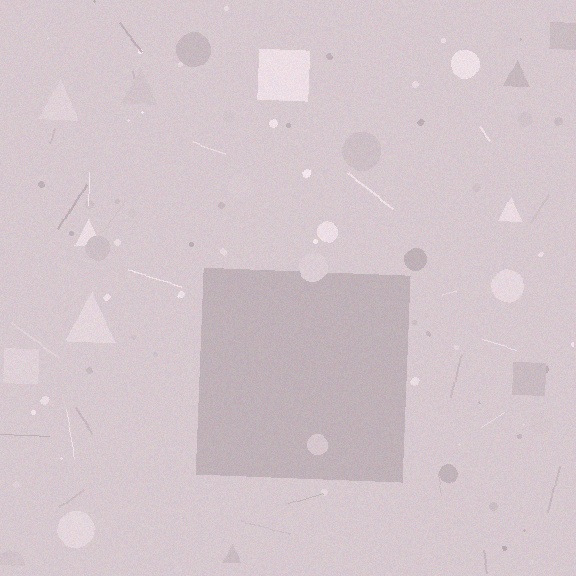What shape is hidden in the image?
A square is hidden in the image.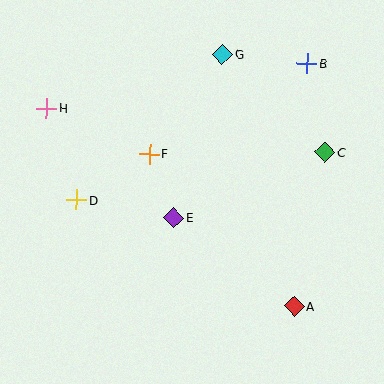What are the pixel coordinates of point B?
Point B is at (307, 63).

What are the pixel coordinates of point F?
Point F is at (150, 154).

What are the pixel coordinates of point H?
Point H is at (47, 108).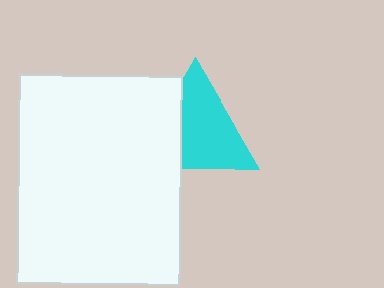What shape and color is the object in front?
The object in front is a white rectangle.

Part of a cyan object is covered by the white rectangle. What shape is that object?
It is a triangle.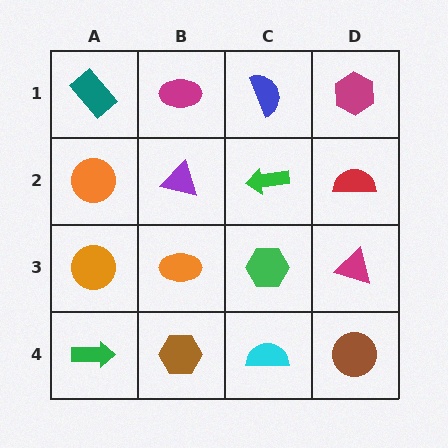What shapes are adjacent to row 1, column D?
A red semicircle (row 2, column D), a blue semicircle (row 1, column C).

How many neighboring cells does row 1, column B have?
3.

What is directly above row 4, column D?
A magenta triangle.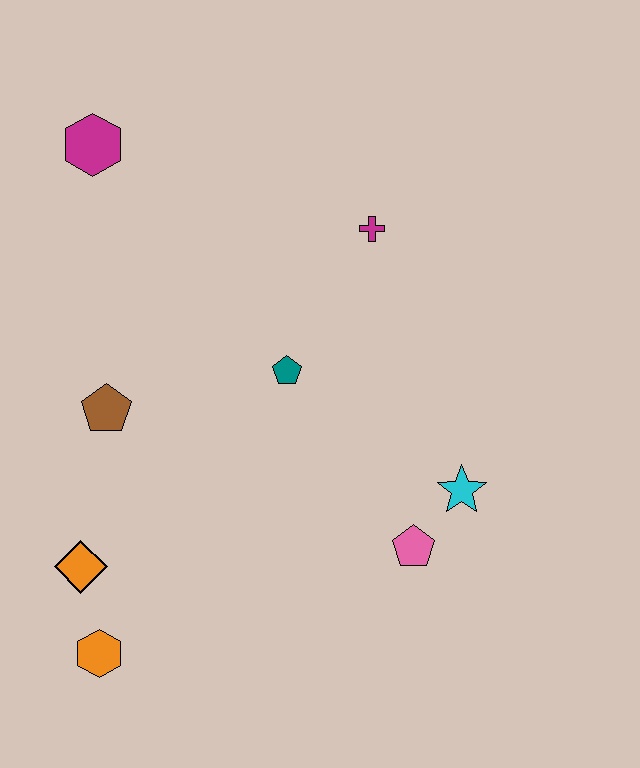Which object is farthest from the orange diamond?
The magenta cross is farthest from the orange diamond.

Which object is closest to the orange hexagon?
The orange diamond is closest to the orange hexagon.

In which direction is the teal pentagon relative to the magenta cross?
The teal pentagon is below the magenta cross.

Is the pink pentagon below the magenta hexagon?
Yes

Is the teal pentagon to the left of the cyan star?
Yes